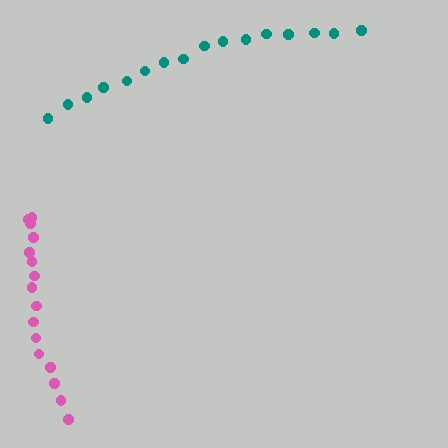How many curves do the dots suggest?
There are 2 distinct paths.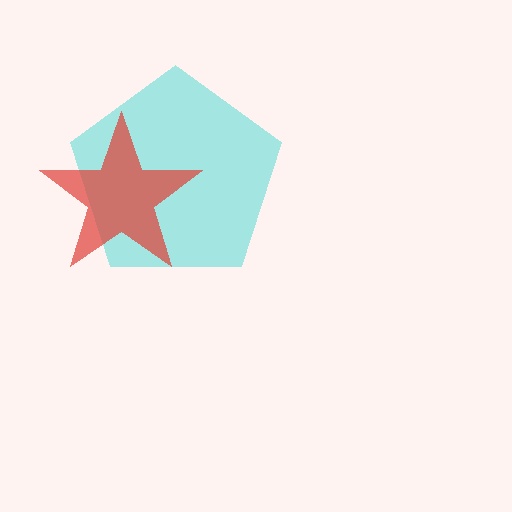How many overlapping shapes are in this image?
There are 2 overlapping shapes in the image.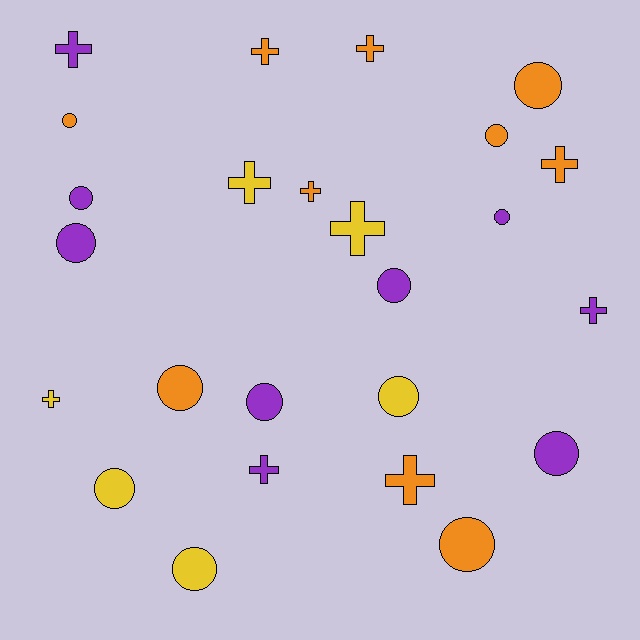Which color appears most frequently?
Orange, with 10 objects.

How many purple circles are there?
There are 6 purple circles.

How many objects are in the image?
There are 25 objects.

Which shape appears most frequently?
Circle, with 14 objects.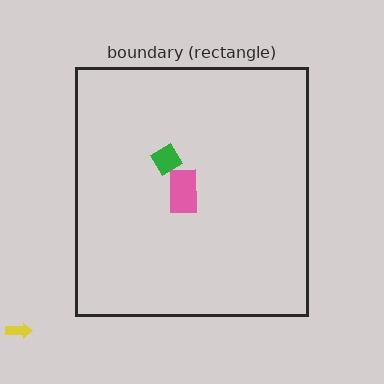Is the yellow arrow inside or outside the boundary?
Outside.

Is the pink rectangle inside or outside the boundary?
Inside.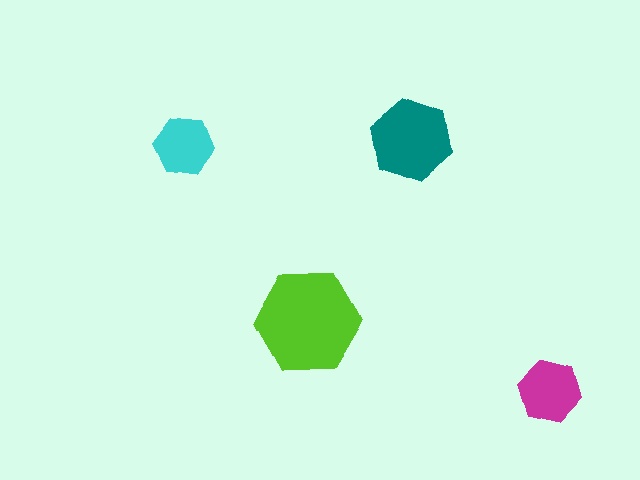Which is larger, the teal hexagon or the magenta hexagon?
The teal one.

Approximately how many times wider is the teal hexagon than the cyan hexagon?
About 1.5 times wider.